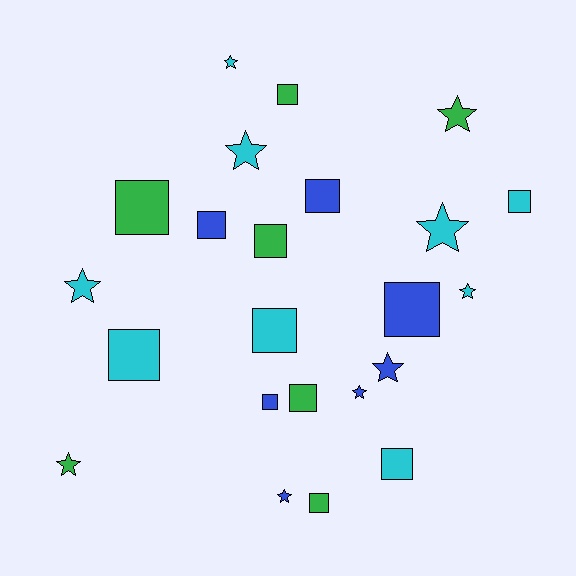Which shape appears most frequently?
Square, with 13 objects.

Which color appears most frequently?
Cyan, with 9 objects.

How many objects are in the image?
There are 23 objects.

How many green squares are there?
There are 5 green squares.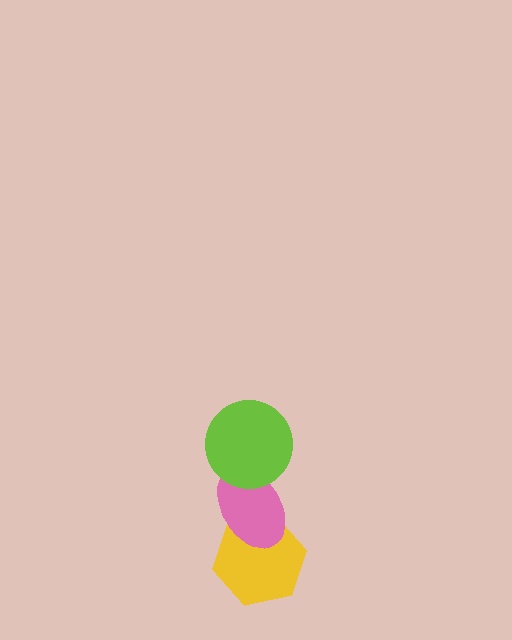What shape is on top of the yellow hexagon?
The pink ellipse is on top of the yellow hexagon.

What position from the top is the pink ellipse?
The pink ellipse is 2nd from the top.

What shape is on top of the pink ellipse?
The lime circle is on top of the pink ellipse.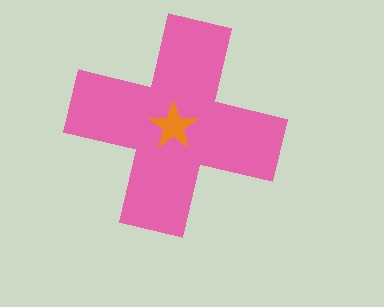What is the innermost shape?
The orange star.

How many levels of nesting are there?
2.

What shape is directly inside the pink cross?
The orange star.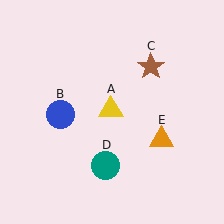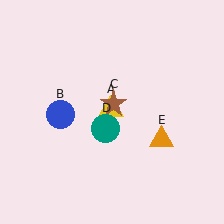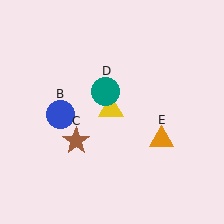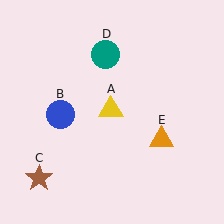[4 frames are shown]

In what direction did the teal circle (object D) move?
The teal circle (object D) moved up.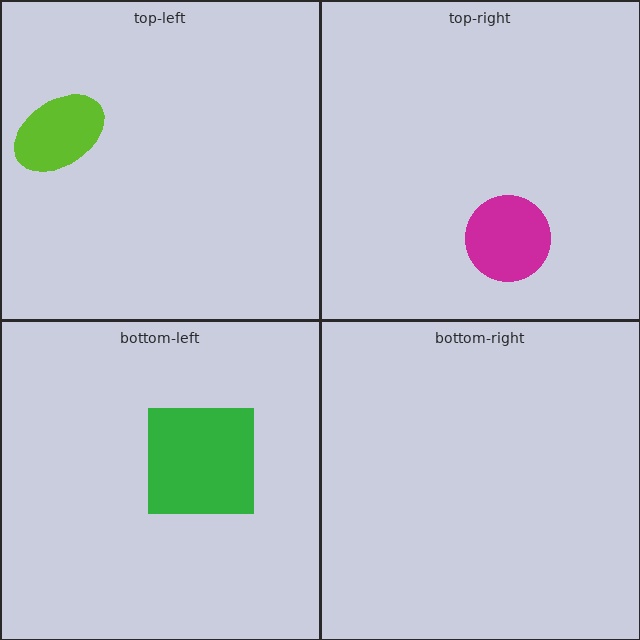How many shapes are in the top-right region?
1.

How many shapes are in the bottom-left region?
1.